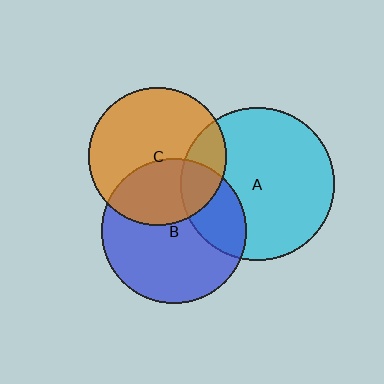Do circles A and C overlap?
Yes.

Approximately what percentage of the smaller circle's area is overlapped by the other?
Approximately 20%.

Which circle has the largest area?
Circle A (cyan).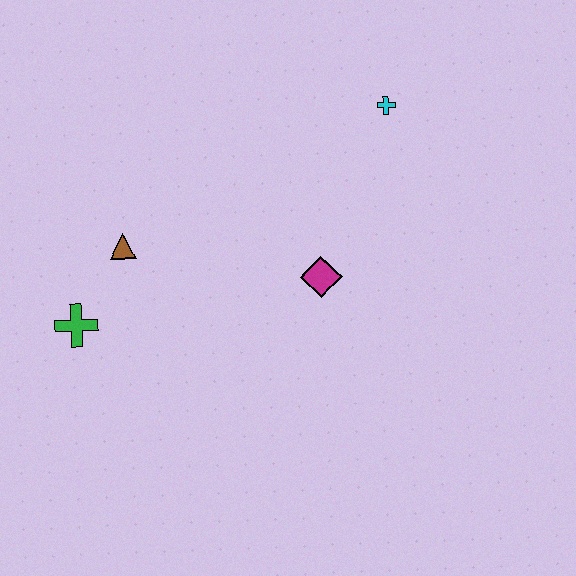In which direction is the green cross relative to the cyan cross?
The green cross is to the left of the cyan cross.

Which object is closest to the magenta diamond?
The cyan cross is closest to the magenta diamond.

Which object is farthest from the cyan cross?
The green cross is farthest from the cyan cross.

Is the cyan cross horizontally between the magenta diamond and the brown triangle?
No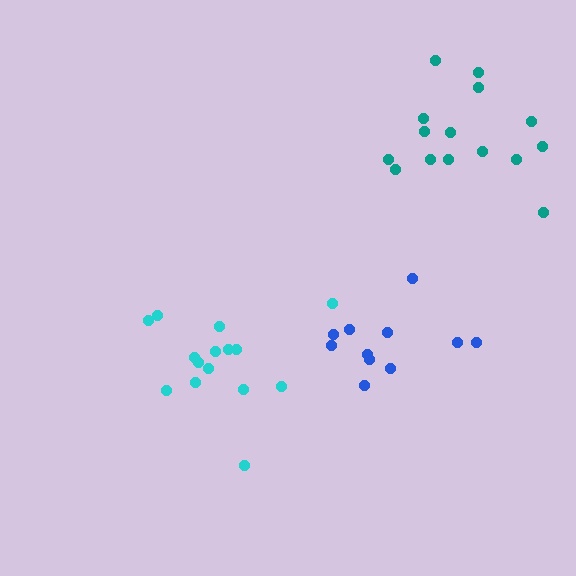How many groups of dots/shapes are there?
There are 3 groups.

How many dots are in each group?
Group 1: 15 dots, Group 2: 11 dots, Group 3: 15 dots (41 total).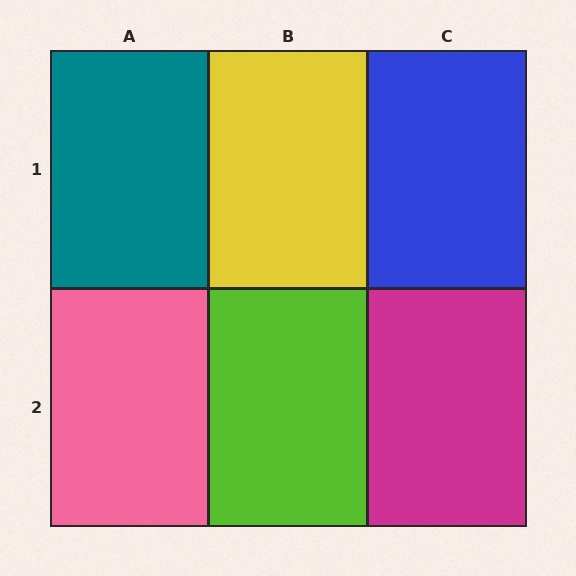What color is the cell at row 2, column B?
Lime.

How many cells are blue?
1 cell is blue.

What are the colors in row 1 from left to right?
Teal, yellow, blue.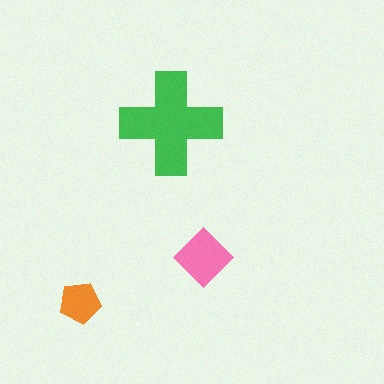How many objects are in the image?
There are 3 objects in the image.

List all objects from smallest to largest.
The orange pentagon, the pink diamond, the green cross.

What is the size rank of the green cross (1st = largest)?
1st.